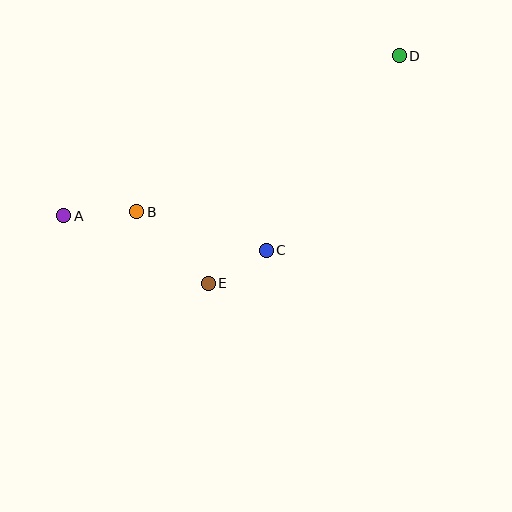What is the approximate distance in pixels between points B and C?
The distance between B and C is approximately 135 pixels.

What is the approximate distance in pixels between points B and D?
The distance between B and D is approximately 306 pixels.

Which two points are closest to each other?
Points C and E are closest to each other.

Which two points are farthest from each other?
Points A and D are farthest from each other.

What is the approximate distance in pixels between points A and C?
The distance between A and C is approximately 205 pixels.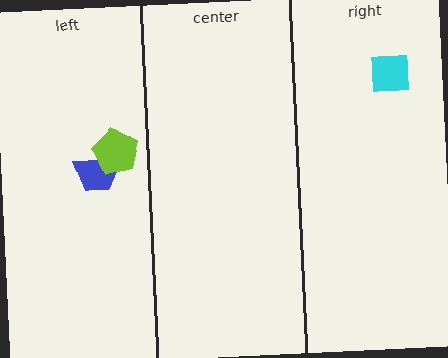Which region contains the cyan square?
The right region.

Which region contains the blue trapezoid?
The left region.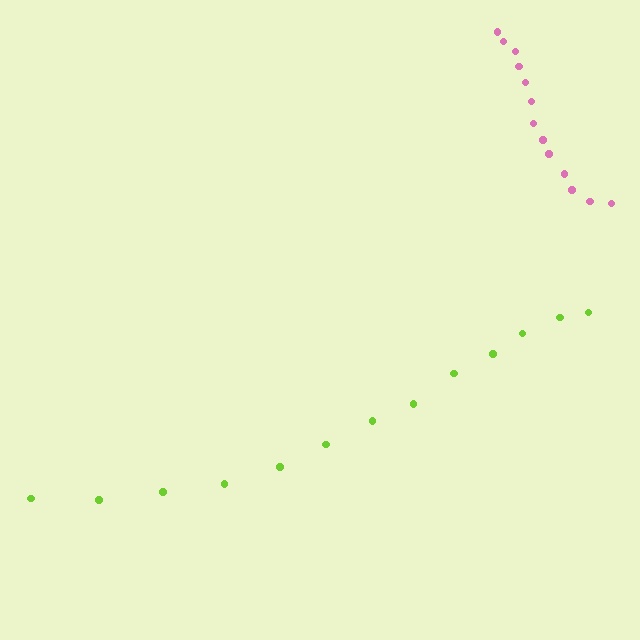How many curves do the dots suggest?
There are 2 distinct paths.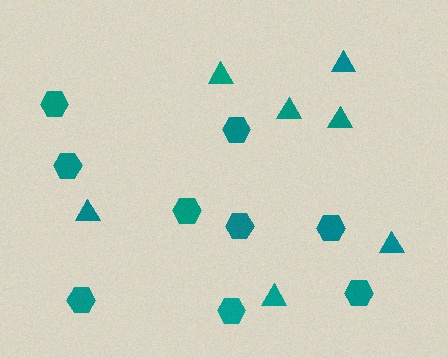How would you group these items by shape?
There are 2 groups: one group of hexagons (9) and one group of triangles (7).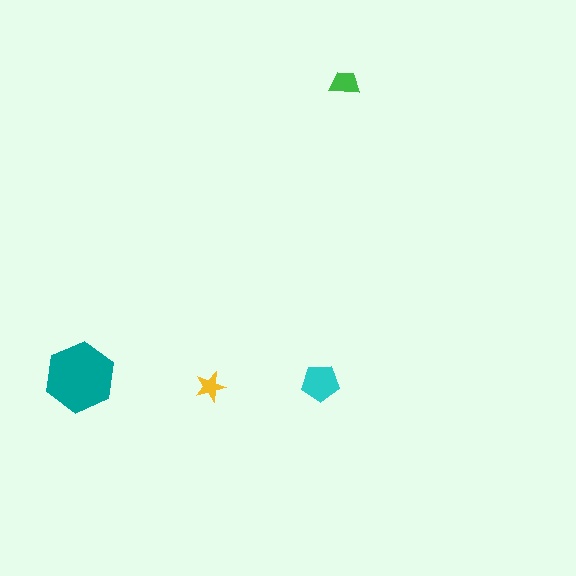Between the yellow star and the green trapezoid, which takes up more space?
The green trapezoid.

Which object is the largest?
The teal hexagon.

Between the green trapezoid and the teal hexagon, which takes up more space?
The teal hexagon.